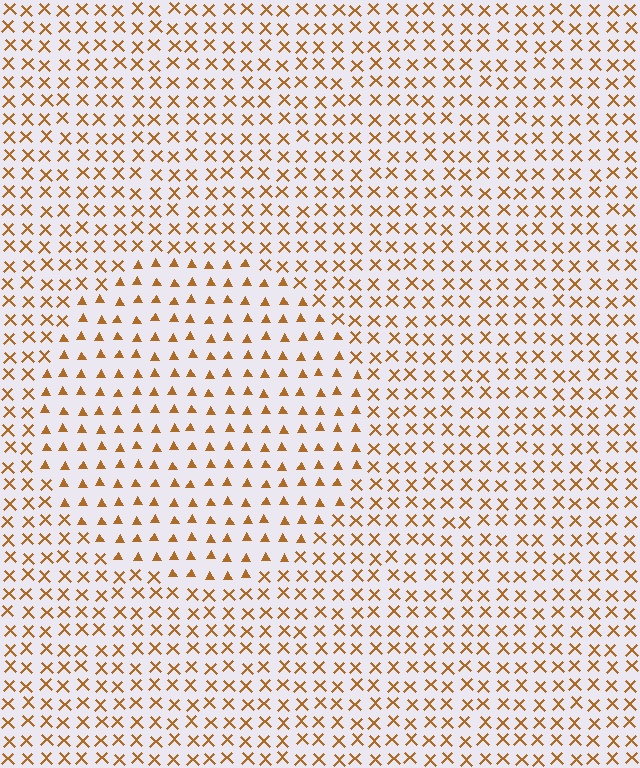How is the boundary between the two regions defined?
The boundary is defined by a change in element shape: triangles inside vs. X marks outside. All elements share the same color and spacing.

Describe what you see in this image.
The image is filled with small brown elements arranged in a uniform grid. A circle-shaped region contains triangles, while the surrounding area contains X marks. The boundary is defined purely by the change in element shape.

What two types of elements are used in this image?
The image uses triangles inside the circle region and X marks outside it.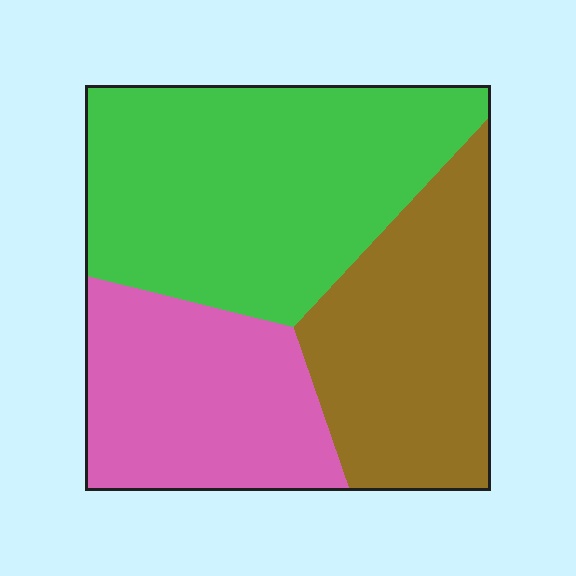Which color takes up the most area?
Green, at roughly 45%.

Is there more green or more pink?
Green.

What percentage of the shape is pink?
Pink covers about 25% of the shape.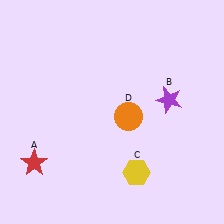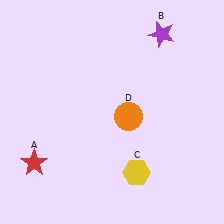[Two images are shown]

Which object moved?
The purple star (B) moved up.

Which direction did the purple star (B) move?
The purple star (B) moved up.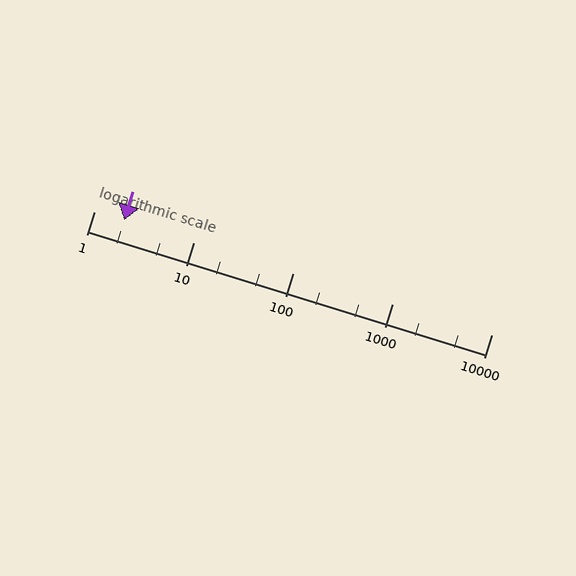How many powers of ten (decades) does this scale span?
The scale spans 4 decades, from 1 to 10000.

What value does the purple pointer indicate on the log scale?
The pointer indicates approximately 2.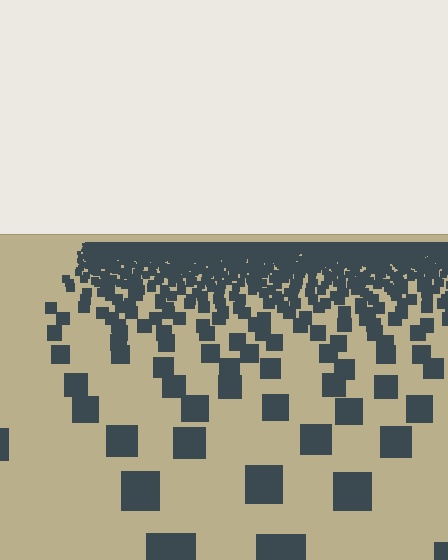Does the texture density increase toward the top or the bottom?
Density increases toward the top.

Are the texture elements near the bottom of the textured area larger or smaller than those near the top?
Larger. Near the bottom, elements are closer to the viewer and appear at a bigger on-screen size.